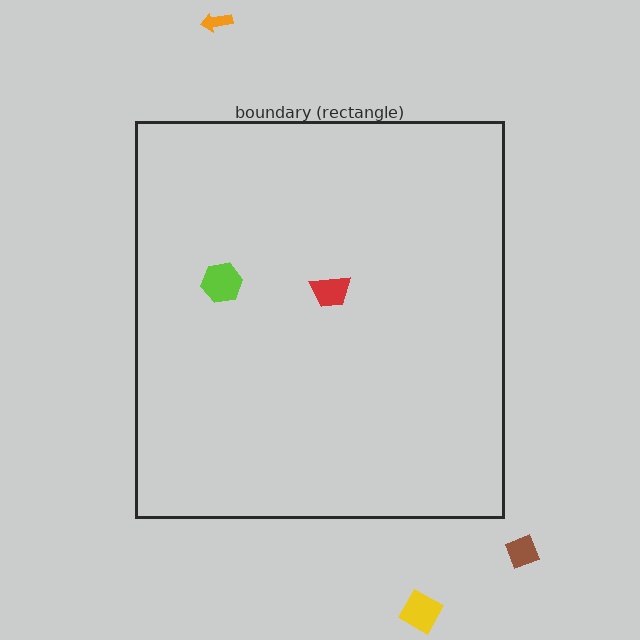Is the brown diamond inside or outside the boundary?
Outside.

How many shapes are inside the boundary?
2 inside, 3 outside.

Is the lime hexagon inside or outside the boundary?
Inside.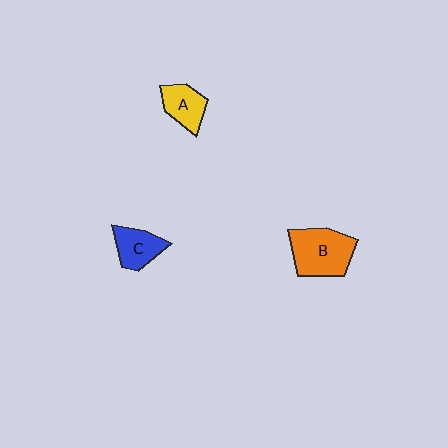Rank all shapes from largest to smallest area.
From largest to smallest: B (orange), C (blue), A (yellow).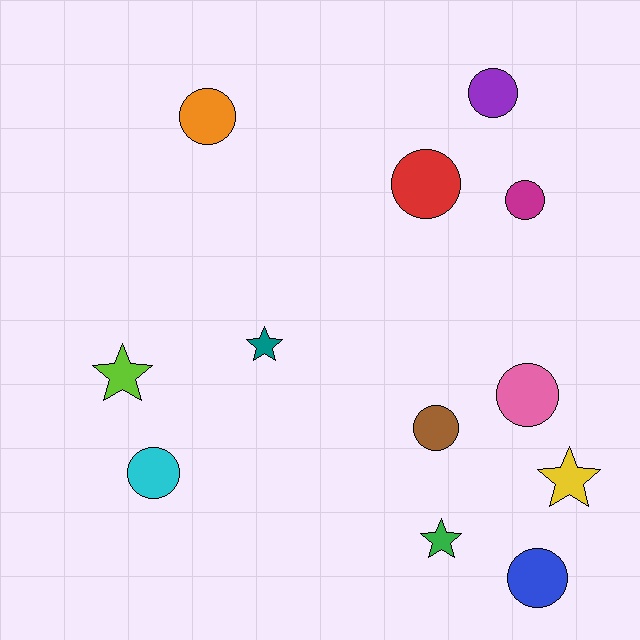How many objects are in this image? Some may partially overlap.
There are 12 objects.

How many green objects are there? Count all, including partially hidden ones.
There is 1 green object.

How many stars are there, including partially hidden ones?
There are 4 stars.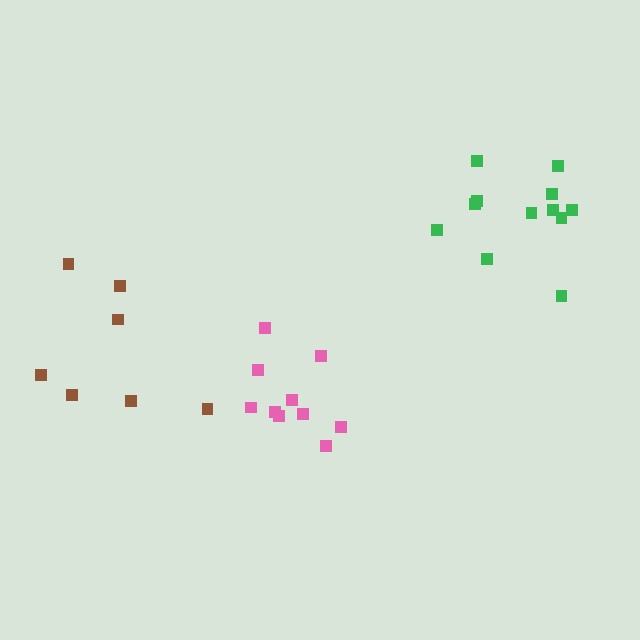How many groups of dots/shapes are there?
There are 3 groups.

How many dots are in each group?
Group 1: 10 dots, Group 2: 7 dots, Group 3: 12 dots (29 total).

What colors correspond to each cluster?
The clusters are colored: pink, brown, green.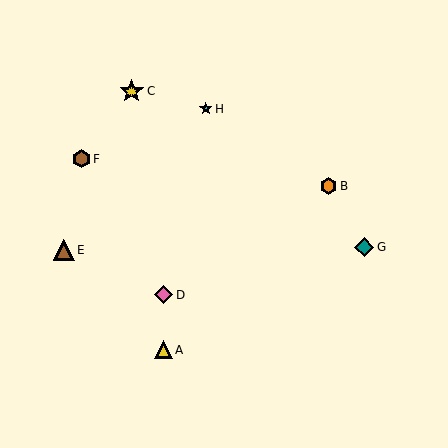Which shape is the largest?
The yellow star (labeled C) is the largest.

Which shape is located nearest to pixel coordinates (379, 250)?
The teal diamond (labeled G) at (364, 247) is nearest to that location.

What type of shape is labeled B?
Shape B is an orange hexagon.